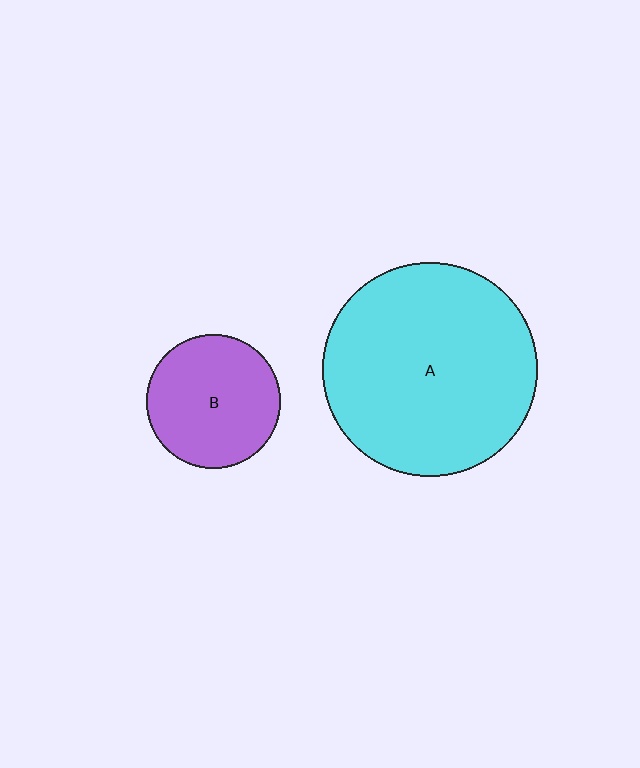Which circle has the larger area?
Circle A (cyan).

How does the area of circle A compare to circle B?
Approximately 2.6 times.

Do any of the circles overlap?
No, none of the circles overlap.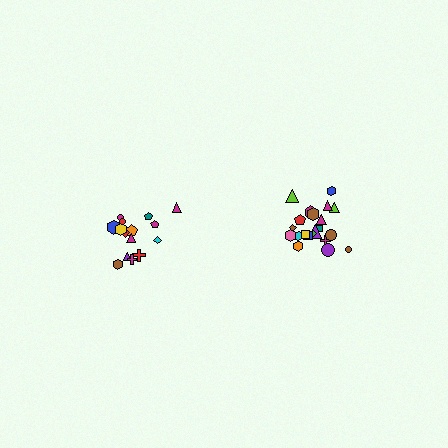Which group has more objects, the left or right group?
The right group.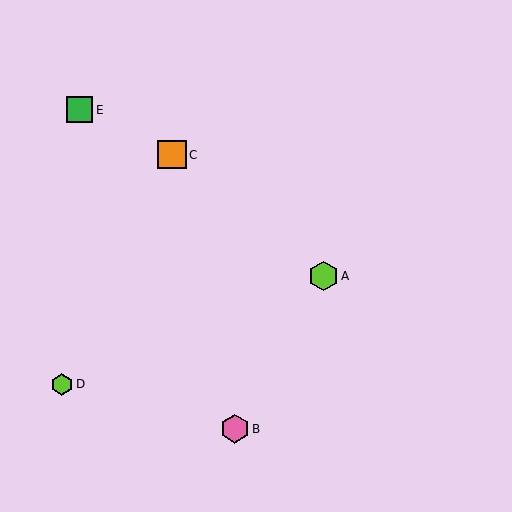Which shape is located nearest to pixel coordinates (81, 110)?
The green square (labeled E) at (80, 110) is nearest to that location.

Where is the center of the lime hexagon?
The center of the lime hexagon is at (62, 385).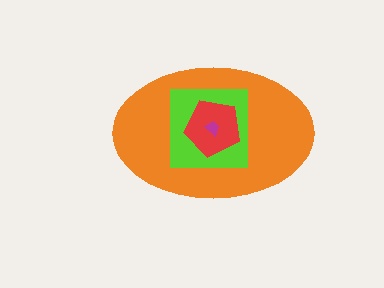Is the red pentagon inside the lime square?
Yes.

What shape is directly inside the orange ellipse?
The lime square.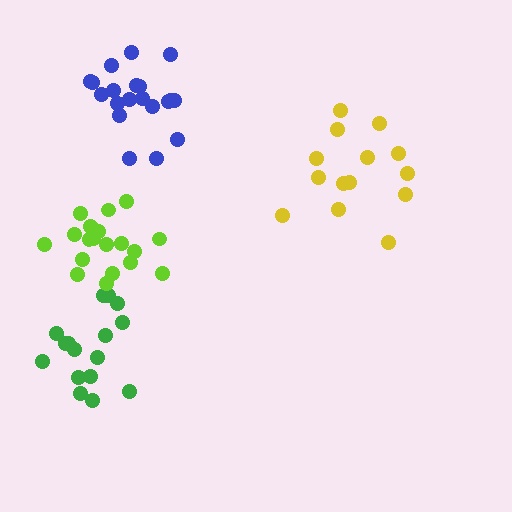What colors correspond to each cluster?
The clusters are colored: green, blue, lime, yellow.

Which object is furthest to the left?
The green cluster is leftmost.